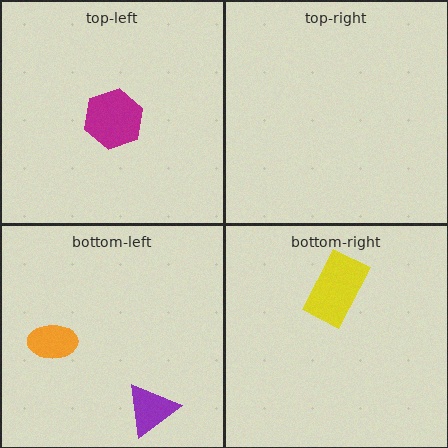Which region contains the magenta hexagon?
The top-left region.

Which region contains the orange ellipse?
The bottom-left region.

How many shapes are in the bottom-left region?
2.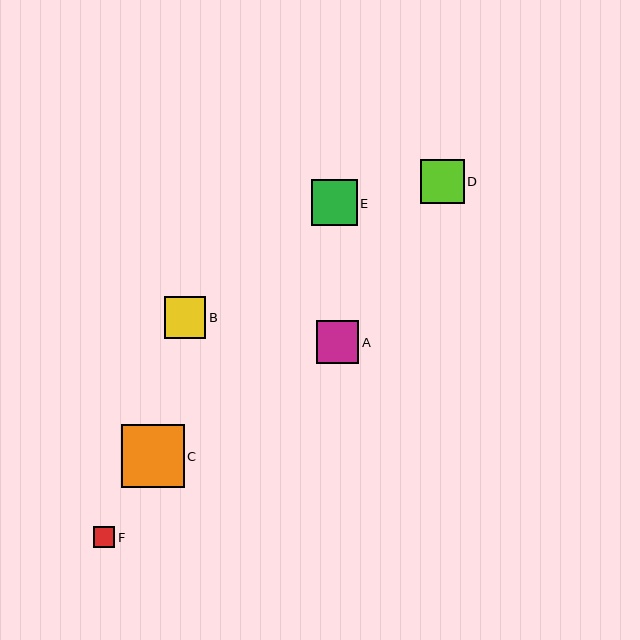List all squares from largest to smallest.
From largest to smallest: C, E, D, A, B, F.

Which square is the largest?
Square C is the largest with a size of approximately 63 pixels.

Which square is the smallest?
Square F is the smallest with a size of approximately 21 pixels.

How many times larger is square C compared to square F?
Square C is approximately 3.0 times the size of square F.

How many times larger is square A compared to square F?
Square A is approximately 2.0 times the size of square F.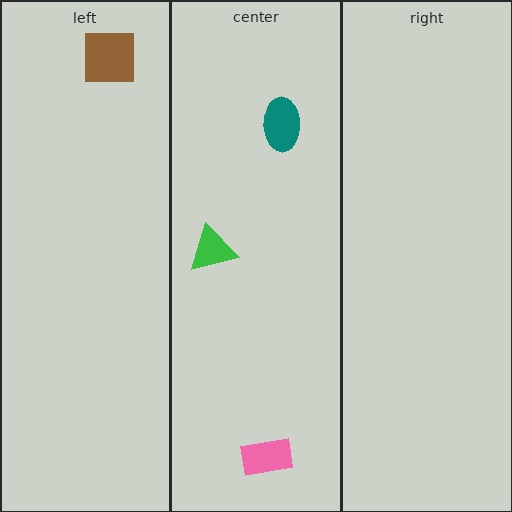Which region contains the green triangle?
The center region.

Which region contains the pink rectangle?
The center region.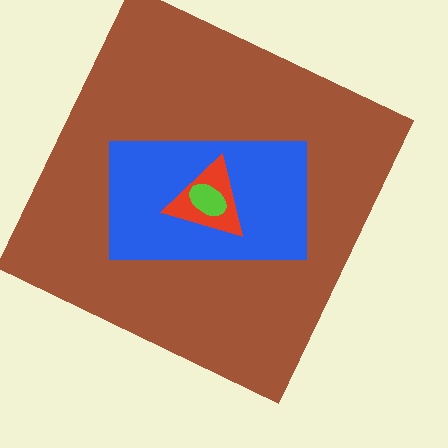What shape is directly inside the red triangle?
The lime ellipse.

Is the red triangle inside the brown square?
Yes.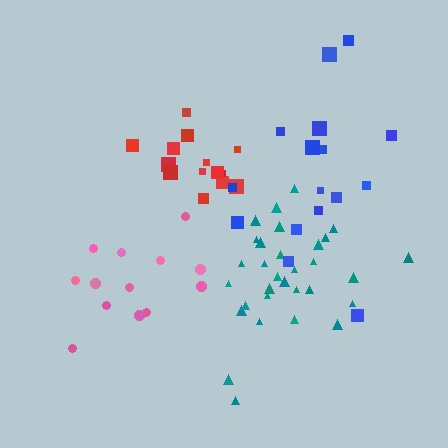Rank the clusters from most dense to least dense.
red, teal, blue, pink.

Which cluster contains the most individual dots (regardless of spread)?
Teal (31).